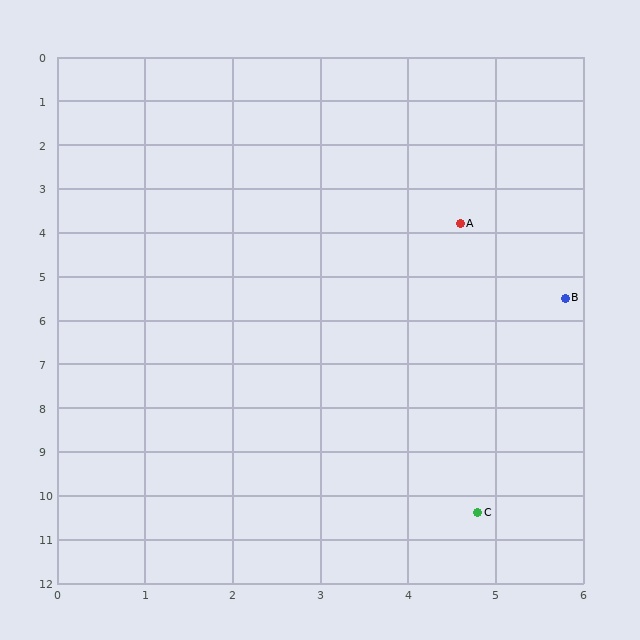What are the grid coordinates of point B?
Point B is at approximately (5.8, 5.5).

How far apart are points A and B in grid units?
Points A and B are about 2.1 grid units apart.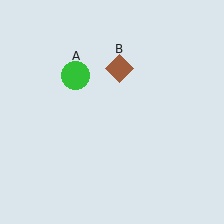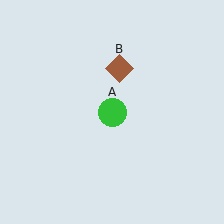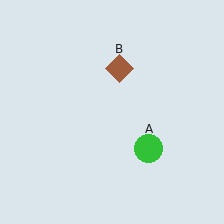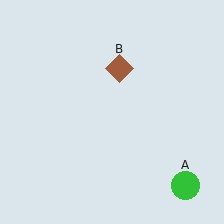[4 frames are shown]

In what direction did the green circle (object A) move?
The green circle (object A) moved down and to the right.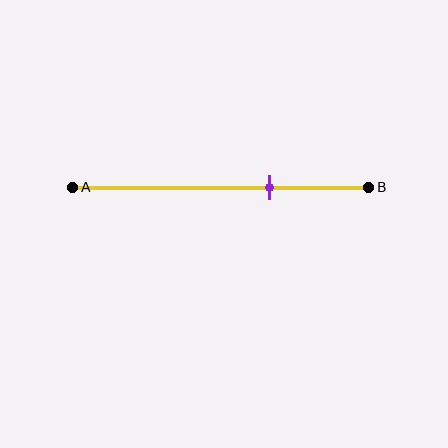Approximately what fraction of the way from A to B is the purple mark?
The purple mark is approximately 65% of the way from A to B.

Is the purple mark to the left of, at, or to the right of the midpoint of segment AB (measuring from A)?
The purple mark is to the right of the midpoint of segment AB.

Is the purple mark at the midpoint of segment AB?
No, the mark is at about 65% from A, not at the 50% midpoint.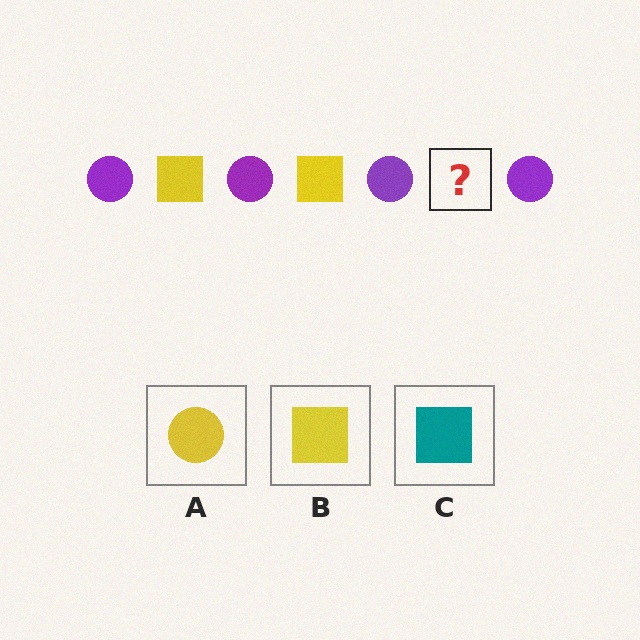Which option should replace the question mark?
Option B.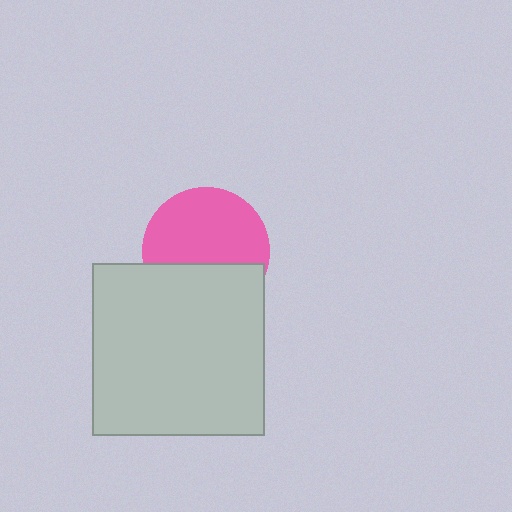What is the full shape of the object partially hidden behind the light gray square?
The partially hidden object is a pink circle.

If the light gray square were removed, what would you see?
You would see the complete pink circle.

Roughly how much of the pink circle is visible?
About half of it is visible (roughly 62%).